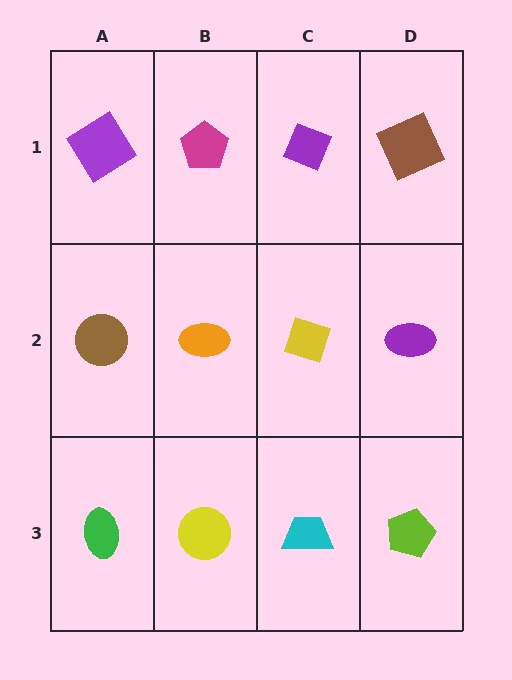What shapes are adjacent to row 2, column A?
A purple diamond (row 1, column A), a green ellipse (row 3, column A), an orange ellipse (row 2, column B).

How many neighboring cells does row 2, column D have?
3.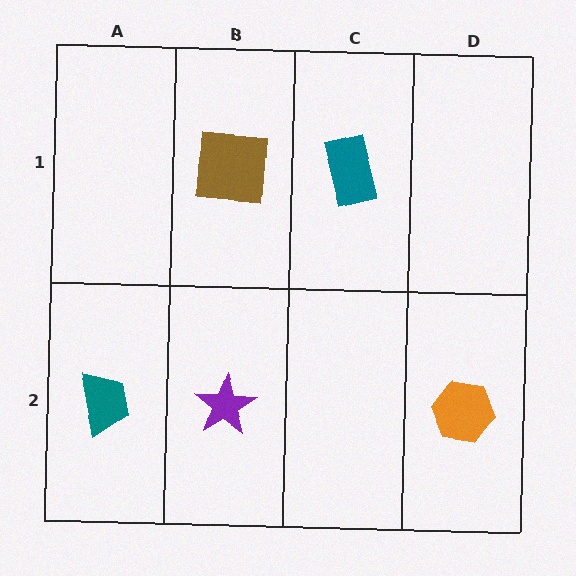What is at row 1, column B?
A brown square.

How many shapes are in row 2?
3 shapes.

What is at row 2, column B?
A purple star.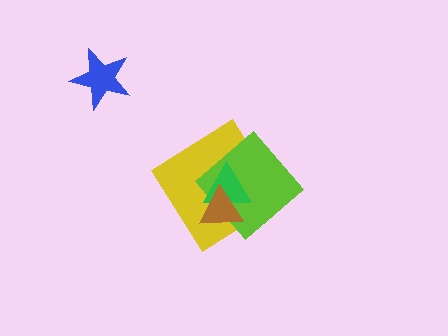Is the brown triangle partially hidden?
No, no other shape covers it.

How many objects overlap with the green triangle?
3 objects overlap with the green triangle.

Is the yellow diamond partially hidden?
Yes, it is partially covered by another shape.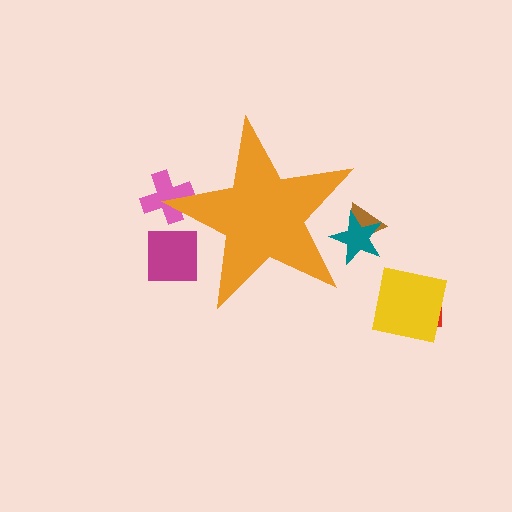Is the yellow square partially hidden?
No, the yellow square is fully visible.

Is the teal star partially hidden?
Yes, the teal star is partially hidden behind the orange star.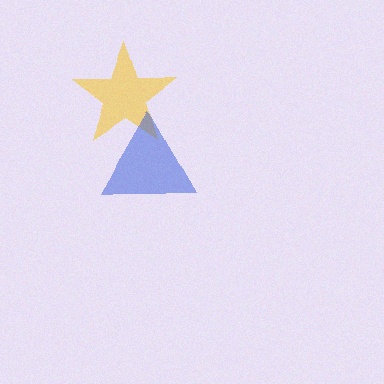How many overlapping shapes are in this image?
There are 2 overlapping shapes in the image.